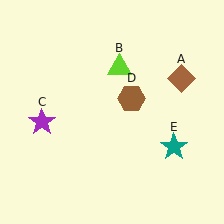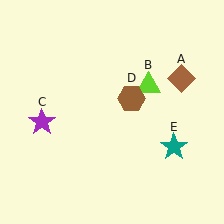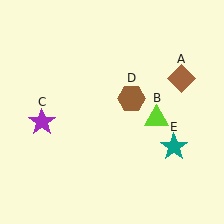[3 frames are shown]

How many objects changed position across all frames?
1 object changed position: lime triangle (object B).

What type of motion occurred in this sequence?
The lime triangle (object B) rotated clockwise around the center of the scene.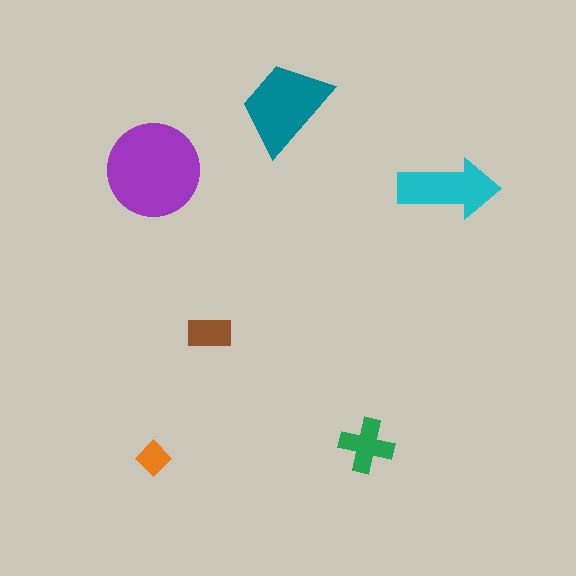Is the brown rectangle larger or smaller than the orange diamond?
Larger.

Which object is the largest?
The purple circle.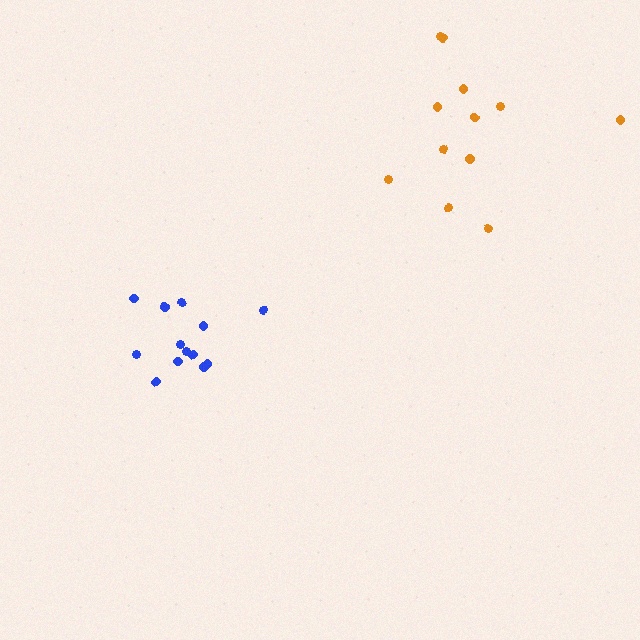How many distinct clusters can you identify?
There are 2 distinct clusters.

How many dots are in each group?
Group 1: 13 dots, Group 2: 12 dots (25 total).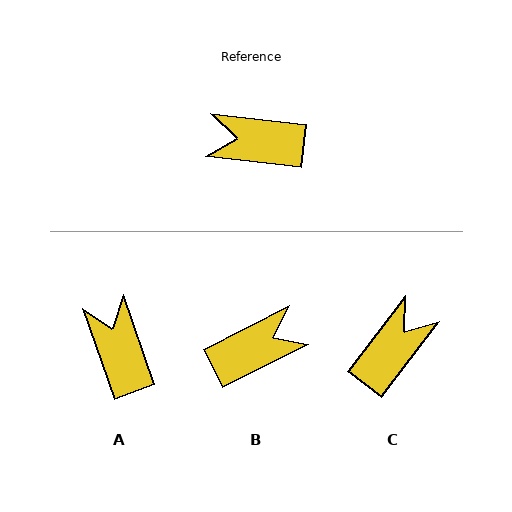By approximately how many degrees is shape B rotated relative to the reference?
Approximately 146 degrees clockwise.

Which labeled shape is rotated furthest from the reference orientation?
B, about 146 degrees away.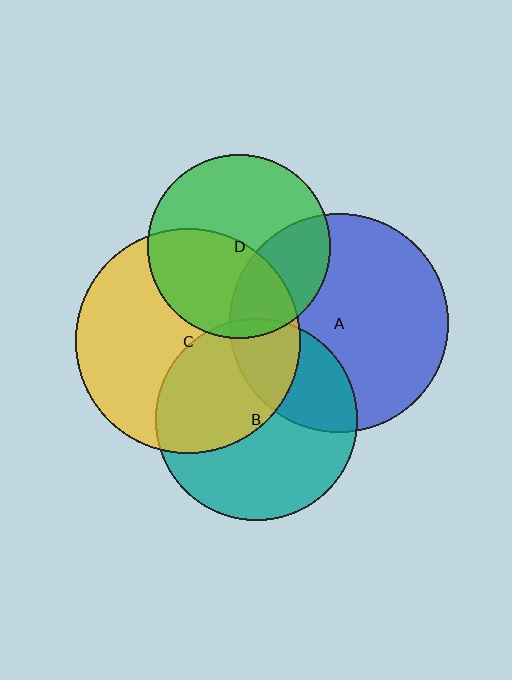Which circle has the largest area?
Circle C (yellow).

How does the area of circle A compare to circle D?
Approximately 1.4 times.